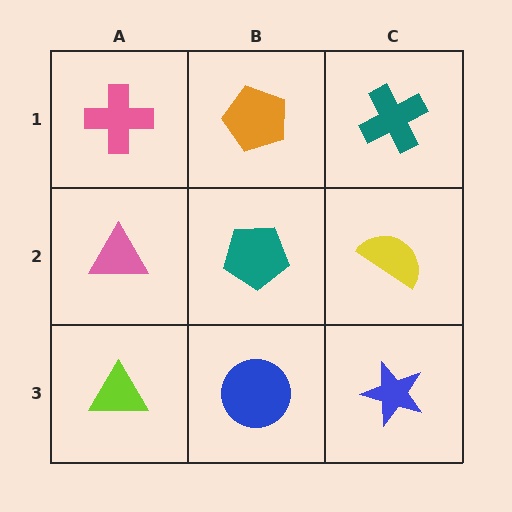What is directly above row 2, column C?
A teal cross.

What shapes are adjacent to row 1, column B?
A teal pentagon (row 2, column B), a pink cross (row 1, column A), a teal cross (row 1, column C).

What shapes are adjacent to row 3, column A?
A pink triangle (row 2, column A), a blue circle (row 3, column B).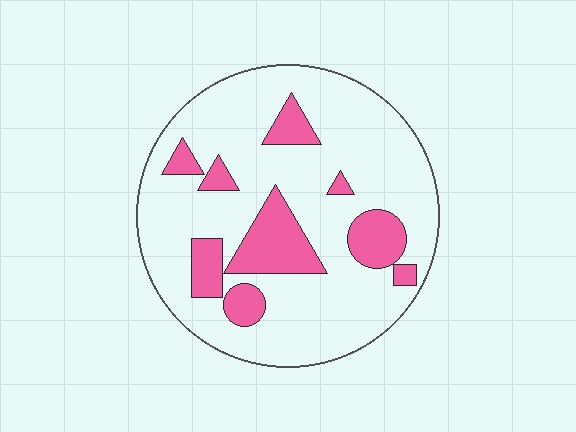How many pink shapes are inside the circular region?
9.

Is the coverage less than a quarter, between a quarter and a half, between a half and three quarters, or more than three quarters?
Less than a quarter.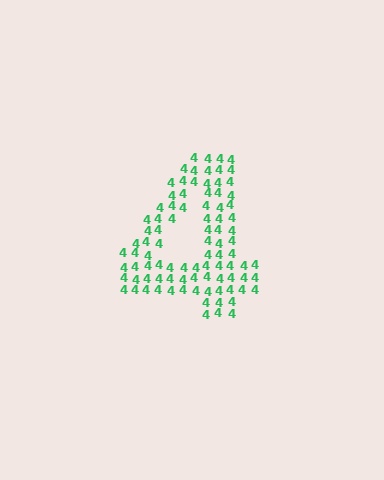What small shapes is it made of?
It is made of small digit 4's.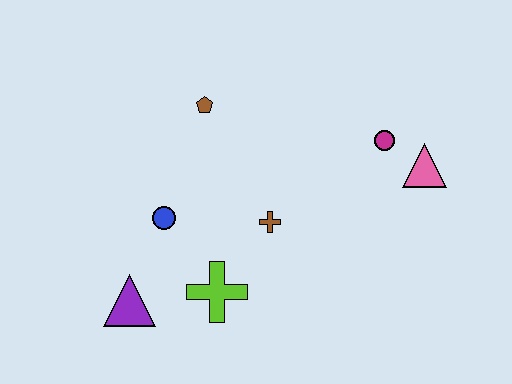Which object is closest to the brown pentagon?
The blue circle is closest to the brown pentagon.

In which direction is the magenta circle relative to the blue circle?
The magenta circle is to the right of the blue circle.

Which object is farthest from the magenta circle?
The purple triangle is farthest from the magenta circle.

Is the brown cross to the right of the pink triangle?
No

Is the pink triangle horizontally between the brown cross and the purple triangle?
No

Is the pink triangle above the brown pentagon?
No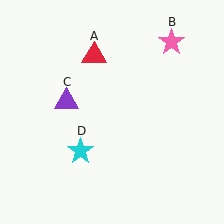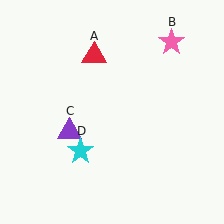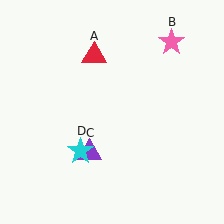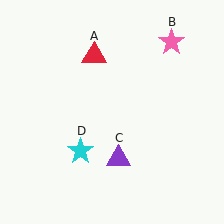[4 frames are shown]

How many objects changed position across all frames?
1 object changed position: purple triangle (object C).